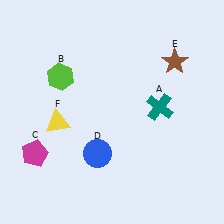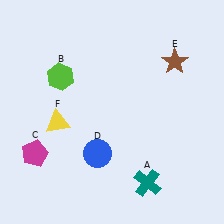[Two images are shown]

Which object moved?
The teal cross (A) moved down.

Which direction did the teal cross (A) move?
The teal cross (A) moved down.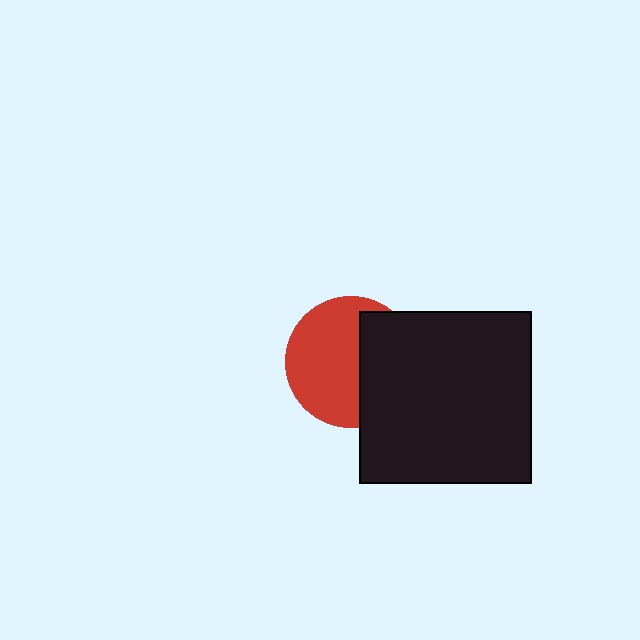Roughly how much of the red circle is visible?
About half of it is visible (roughly 60%).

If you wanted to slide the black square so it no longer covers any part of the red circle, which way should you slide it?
Slide it right — that is the most direct way to separate the two shapes.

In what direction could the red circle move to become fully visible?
The red circle could move left. That would shift it out from behind the black square entirely.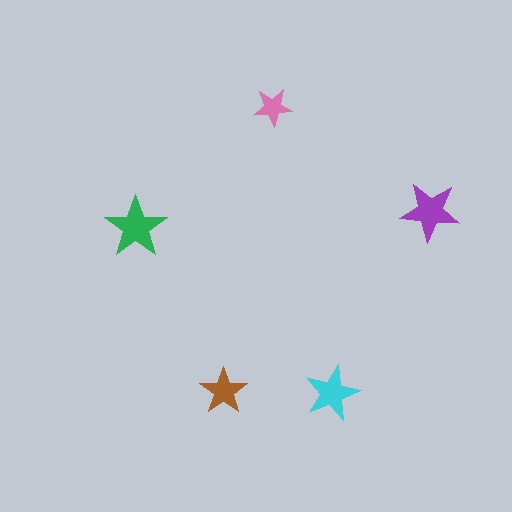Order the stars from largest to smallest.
the green one, the purple one, the cyan one, the brown one, the pink one.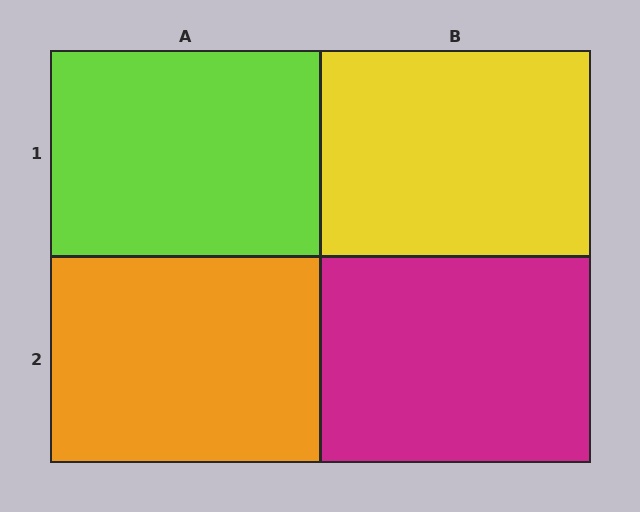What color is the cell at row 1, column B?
Yellow.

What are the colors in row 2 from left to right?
Orange, magenta.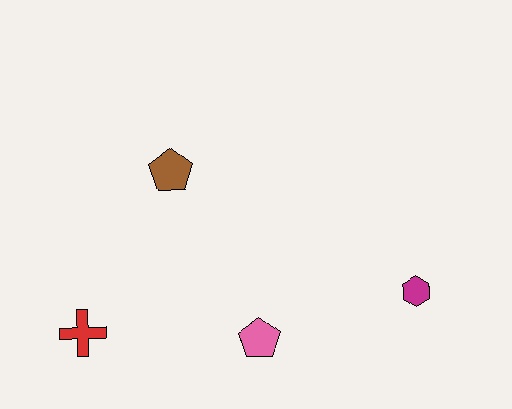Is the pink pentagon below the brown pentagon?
Yes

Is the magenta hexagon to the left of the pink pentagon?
No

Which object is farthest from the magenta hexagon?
The red cross is farthest from the magenta hexagon.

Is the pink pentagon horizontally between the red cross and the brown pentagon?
No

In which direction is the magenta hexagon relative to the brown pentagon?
The magenta hexagon is to the right of the brown pentagon.